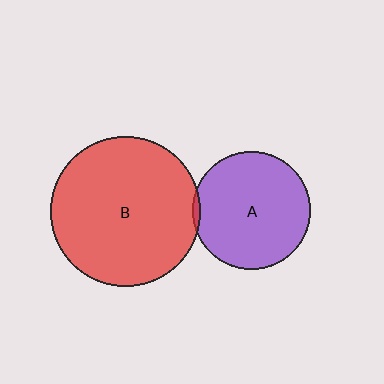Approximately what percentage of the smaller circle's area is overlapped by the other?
Approximately 5%.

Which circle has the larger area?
Circle B (red).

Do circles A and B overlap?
Yes.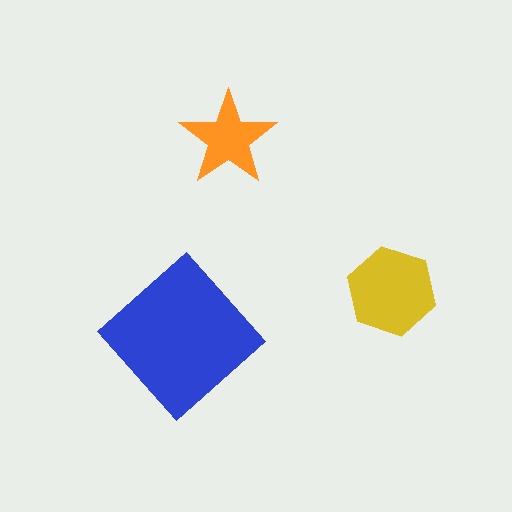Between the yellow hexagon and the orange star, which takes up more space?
The yellow hexagon.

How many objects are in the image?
There are 3 objects in the image.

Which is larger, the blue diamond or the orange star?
The blue diamond.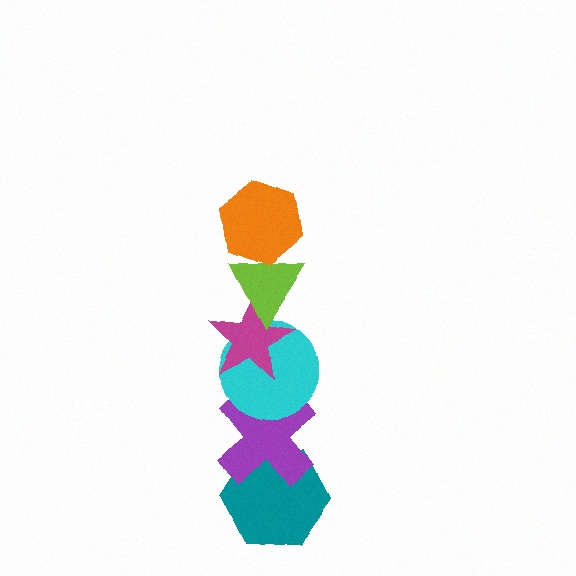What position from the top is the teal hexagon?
The teal hexagon is 6th from the top.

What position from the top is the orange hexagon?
The orange hexagon is 1st from the top.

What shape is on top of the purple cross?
The cyan circle is on top of the purple cross.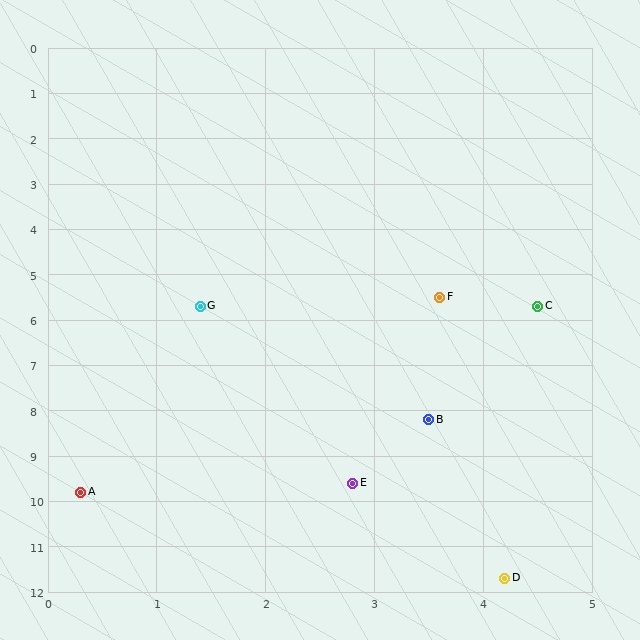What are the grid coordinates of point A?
Point A is at approximately (0.3, 9.8).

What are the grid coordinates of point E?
Point E is at approximately (2.8, 9.6).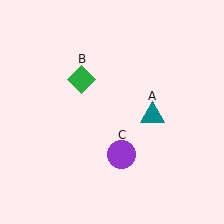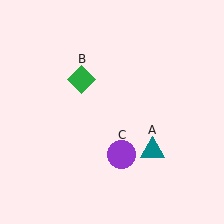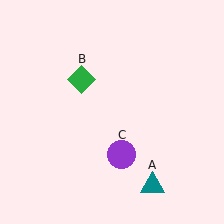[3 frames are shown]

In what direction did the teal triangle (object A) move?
The teal triangle (object A) moved down.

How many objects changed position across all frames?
1 object changed position: teal triangle (object A).